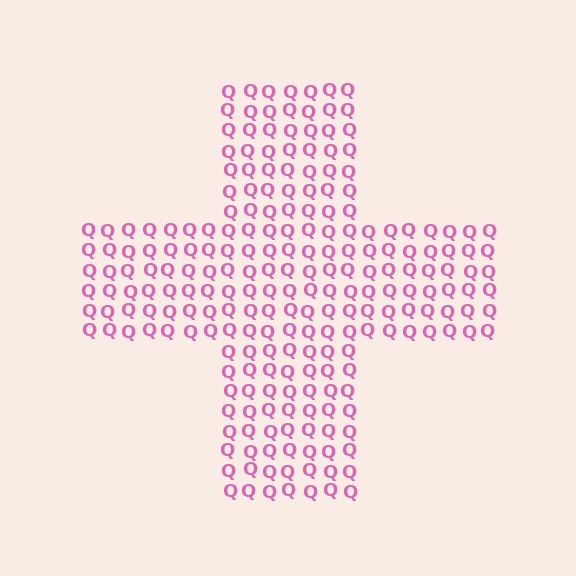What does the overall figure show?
The overall figure shows a cross.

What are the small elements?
The small elements are letter Q's.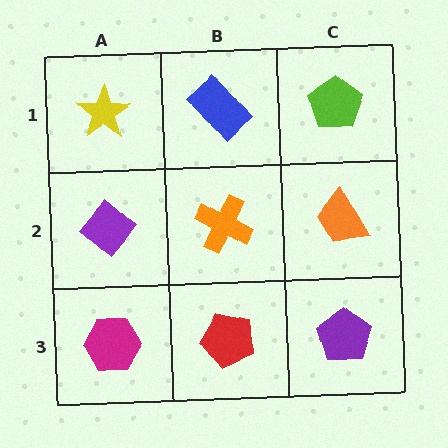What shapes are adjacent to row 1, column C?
An orange trapezoid (row 2, column C), a blue rectangle (row 1, column B).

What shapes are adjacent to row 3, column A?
A purple diamond (row 2, column A), a red pentagon (row 3, column B).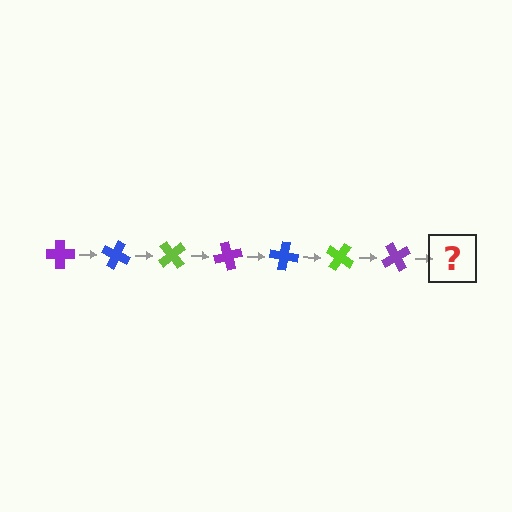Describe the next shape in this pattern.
It should be a blue cross, rotated 175 degrees from the start.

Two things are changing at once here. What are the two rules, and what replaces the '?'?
The two rules are that it rotates 25 degrees each step and the color cycles through purple, blue, and lime. The '?' should be a blue cross, rotated 175 degrees from the start.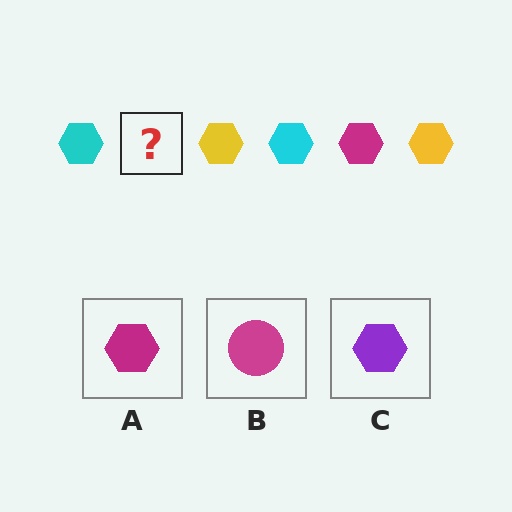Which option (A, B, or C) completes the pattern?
A.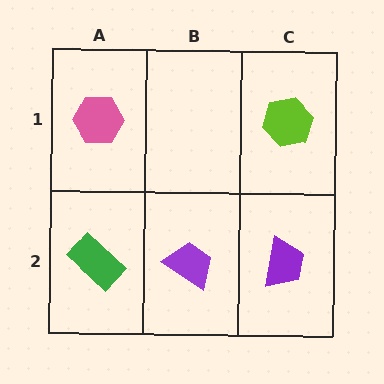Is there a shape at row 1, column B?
No, that cell is empty.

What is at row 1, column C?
A lime hexagon.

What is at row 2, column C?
A purple trapezoid.